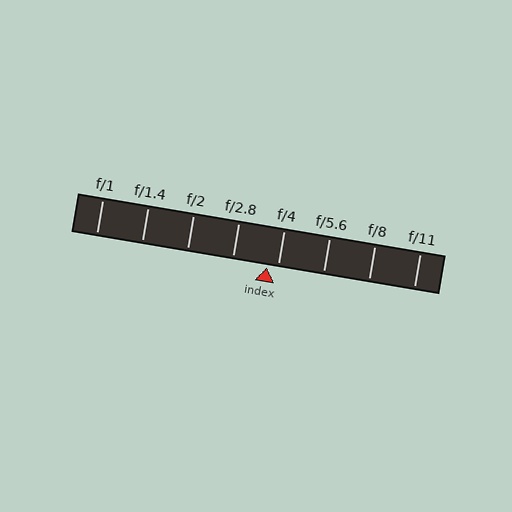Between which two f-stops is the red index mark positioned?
The index mark is between f/2.8 and f/4.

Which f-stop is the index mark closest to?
The index mark is closest to f/4.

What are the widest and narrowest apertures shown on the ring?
The widest aperture shown is f/1 and the narrowest is f/11.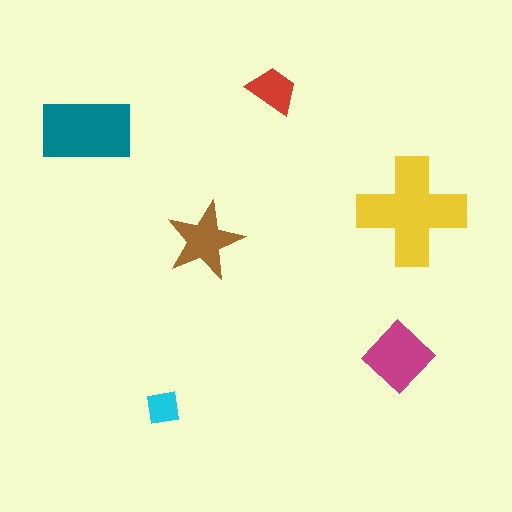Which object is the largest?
The yellow cross.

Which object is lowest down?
The cyan square is bottommost.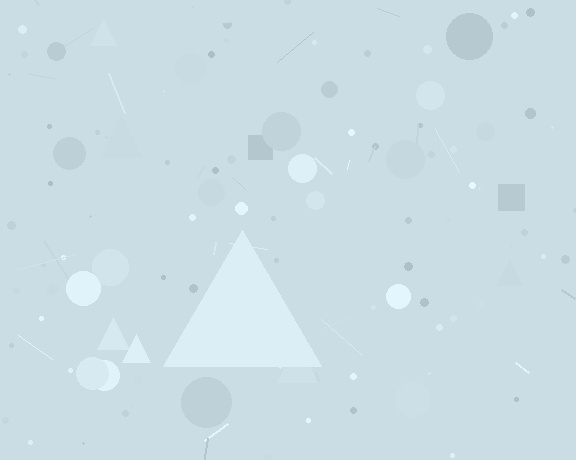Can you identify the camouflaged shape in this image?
The camouflaged shape is a triangle.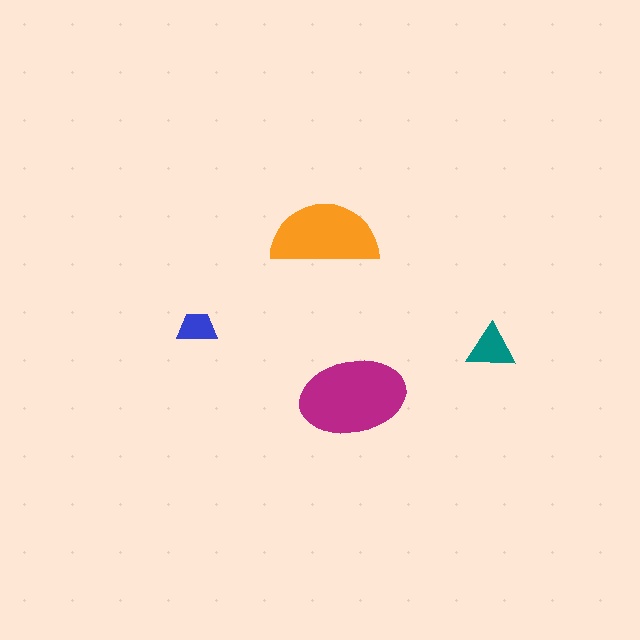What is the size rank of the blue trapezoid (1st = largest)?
4th.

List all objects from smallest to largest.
The blue trapezoid, the teal triangle, the orange semicircle, the magenta ellipse.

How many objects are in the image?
There are 4 objects in the image.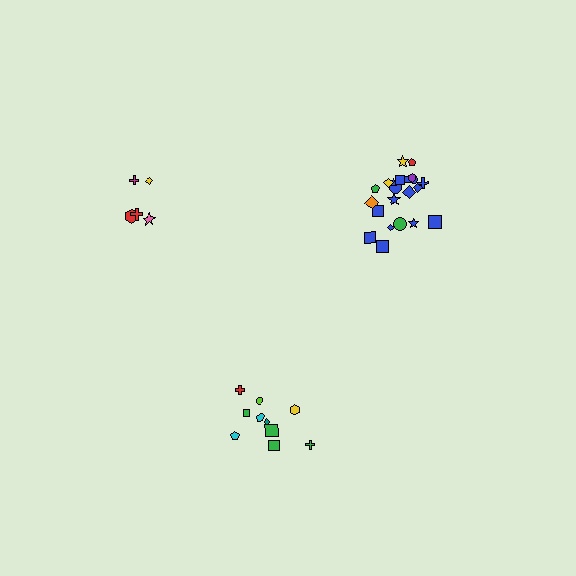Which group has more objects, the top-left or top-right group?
The top-right group.